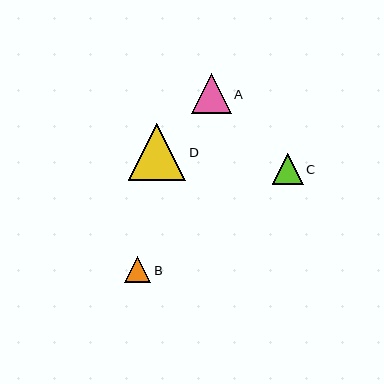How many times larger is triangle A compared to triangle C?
Triangle A is approximately 1.3 times the size of triangle C.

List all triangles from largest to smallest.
From largest to smallest: D, A, C, B.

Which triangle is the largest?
Triangle D is the largest with a size of approximately 57 pixels.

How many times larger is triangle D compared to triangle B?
Triangle D is approximately 2.2 times the size of triangle B.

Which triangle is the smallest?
Triangle B is the smallest with a size of approximately 26 pixels.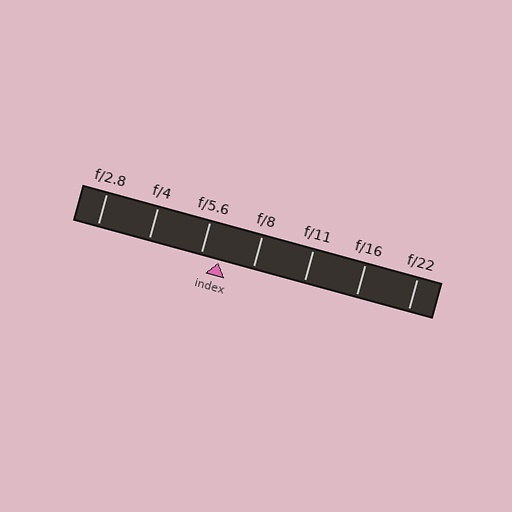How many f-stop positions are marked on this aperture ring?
There are 7 f-stop positions marked.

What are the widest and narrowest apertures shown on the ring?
The widest aperture shown is f/2.8 and the narrowest is f/22.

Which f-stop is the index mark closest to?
The index mark is closest to f/5.6.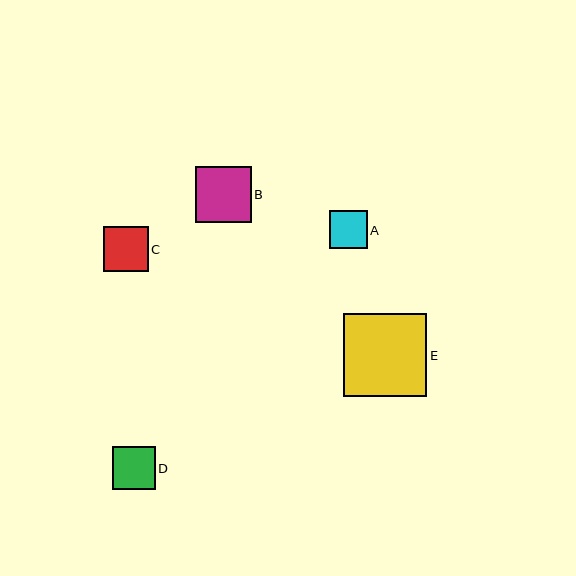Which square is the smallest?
Square A is the smallest with a size of approximately 38 pixels.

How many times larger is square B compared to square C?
Square B is approximately 1.3 times the size of square C.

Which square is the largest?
Square E is the largest with a size of approximately 83 pixels.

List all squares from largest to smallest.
From largest to smallest: E, B, C, D, A.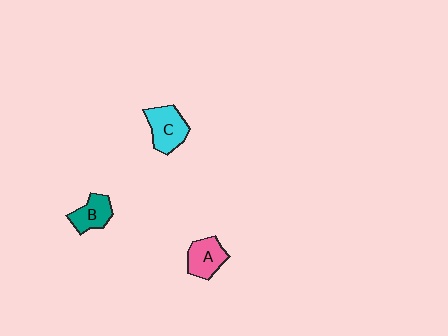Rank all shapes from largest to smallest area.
From largest to smallest: C (cyan), A (pink), B (teal).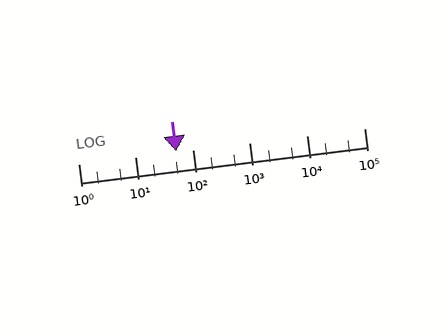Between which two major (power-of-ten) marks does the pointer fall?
The pointer is between 10 and 100.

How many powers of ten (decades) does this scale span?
The scale spans 5 decades, from 1 to 100000.